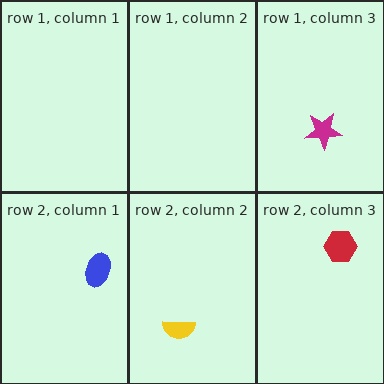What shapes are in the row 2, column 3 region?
The red hexagon.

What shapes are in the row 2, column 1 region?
The blue ellipse.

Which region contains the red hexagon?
The row 2, column 3 region.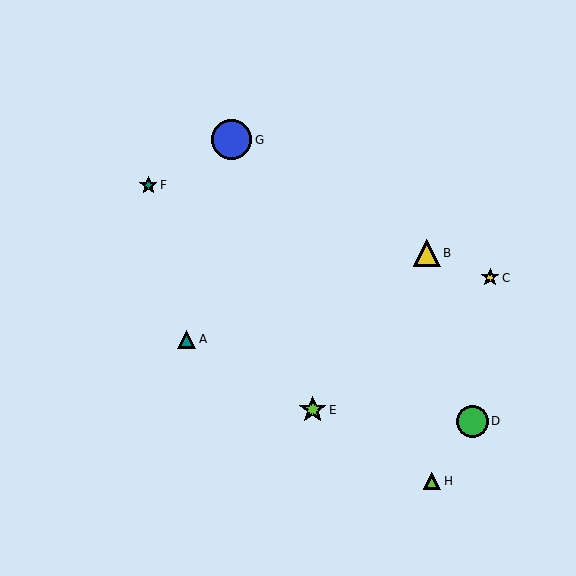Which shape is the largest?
The blue circle (labeled G) is the largest.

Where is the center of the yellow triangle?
The center of the yellow triangle is at (427, 253).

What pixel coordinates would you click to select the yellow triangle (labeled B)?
Click at (427, 253) to select the yellow triangle B.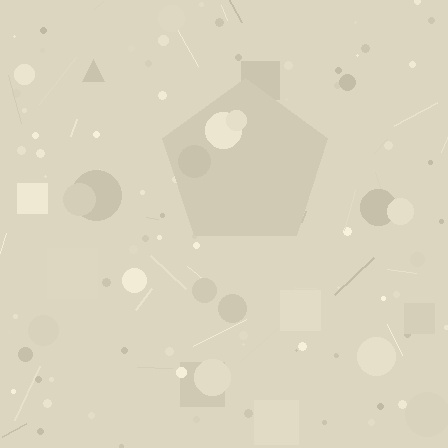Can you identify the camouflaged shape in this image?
The camouflaged shape is a pentagon.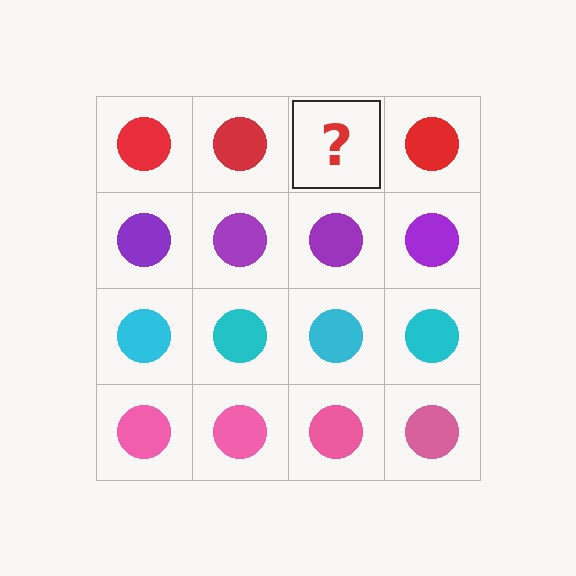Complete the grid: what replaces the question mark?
The question mark should be replaced with a red circle.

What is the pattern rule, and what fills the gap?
The rule is that each row has a consistent color. The gap should be filled with a red circle.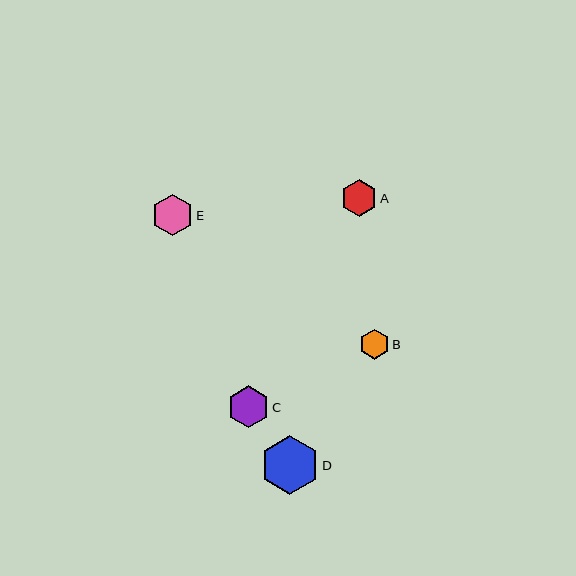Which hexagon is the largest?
Hexagon D is the largest with a size of approximately 59 pixels.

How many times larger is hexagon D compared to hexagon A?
Hexagon D is approximately 1.6 times the size of hexagon A.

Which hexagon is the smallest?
Hexagon B is the smallest with a size of approximately 30 pixels.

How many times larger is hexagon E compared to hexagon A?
Hexagon E is approximately 1.1 times the size of hexagon A.